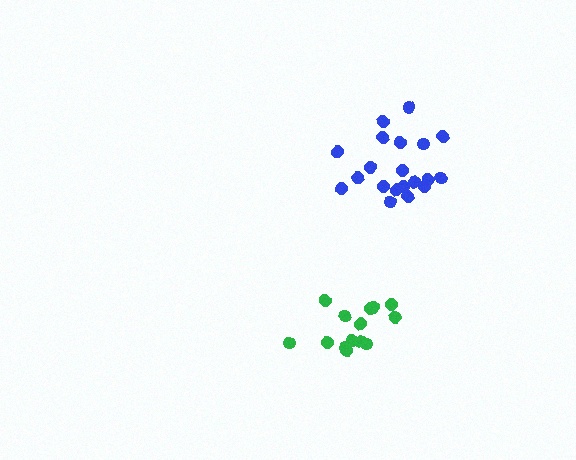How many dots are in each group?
Group 1: 14 dots, Group 2: 20 dots (34 total).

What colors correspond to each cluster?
The clusters are colored: green, blue.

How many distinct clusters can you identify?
There are 2 distinct clusters.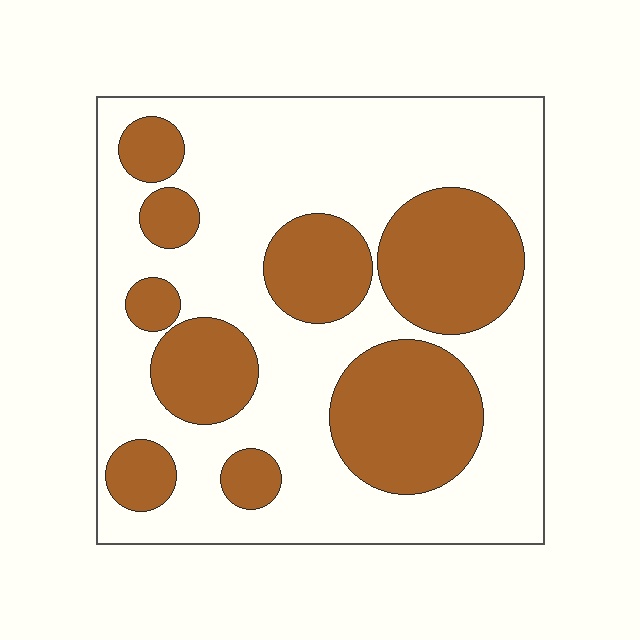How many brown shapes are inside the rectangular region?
9.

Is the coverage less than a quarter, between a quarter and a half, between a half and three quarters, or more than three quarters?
Between a quarter and a half.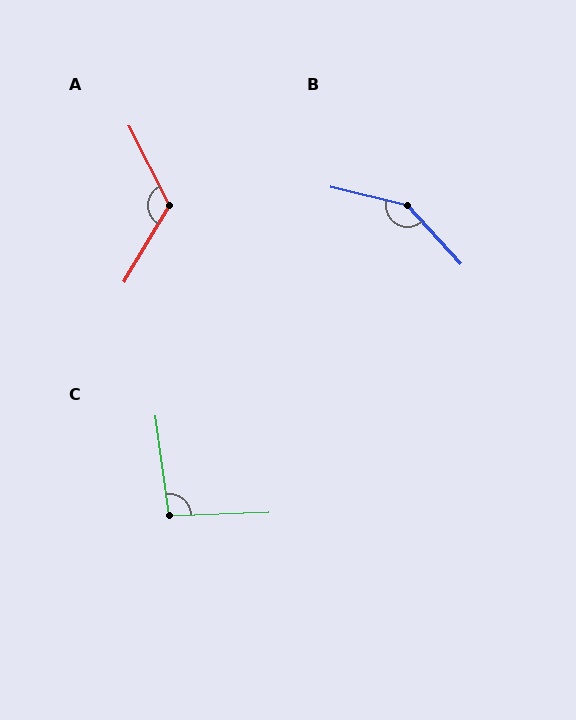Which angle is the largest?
B, at approximately 146 degrees.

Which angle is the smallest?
C, at approximately 96 degrees.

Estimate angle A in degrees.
Approximately 122 degrees.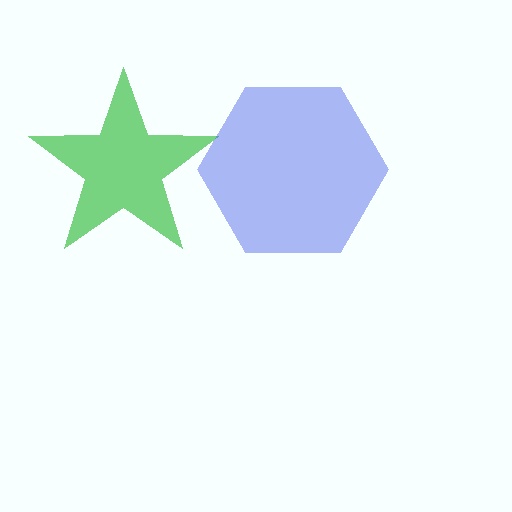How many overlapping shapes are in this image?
There are 2 overlapping shapes in the image.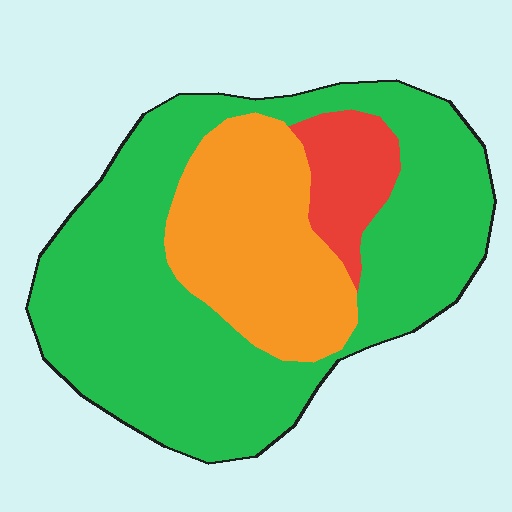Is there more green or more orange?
Green.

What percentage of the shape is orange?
Orange takes up about one quarter (1/4) of the shape.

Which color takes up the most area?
Green, at roughly 65%.